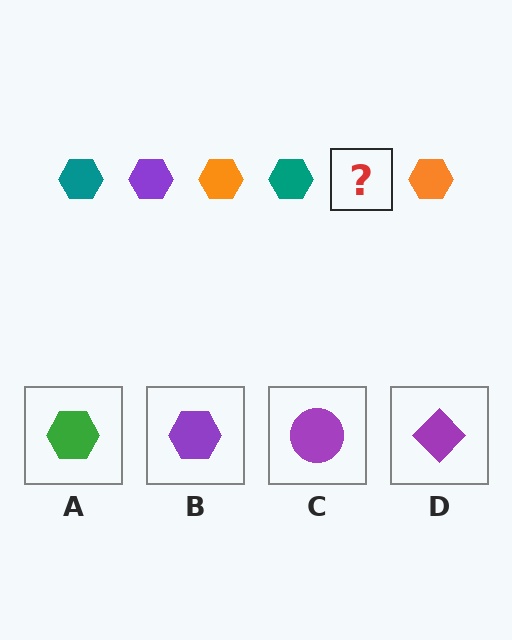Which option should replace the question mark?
Option B.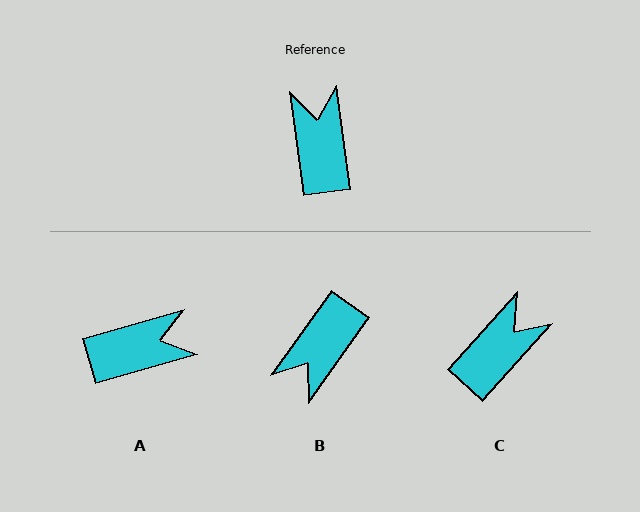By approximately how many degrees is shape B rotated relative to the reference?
Approximately 137 degrees counter-clockwise.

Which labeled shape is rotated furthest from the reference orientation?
B, about 137 degrees away.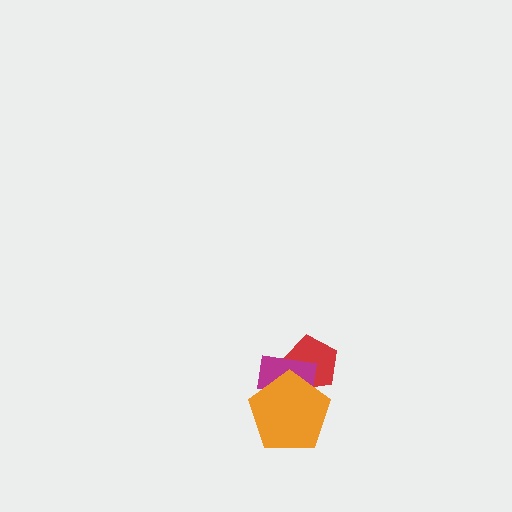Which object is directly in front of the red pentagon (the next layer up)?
The magenta rectangle is directly in front of the red pentagon.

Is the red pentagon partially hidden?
Yes, it is partially covered by another shape.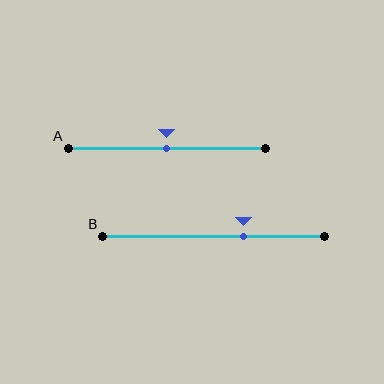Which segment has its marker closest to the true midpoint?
Segment A has its marker closest to the true midpoint.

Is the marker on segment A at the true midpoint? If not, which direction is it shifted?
Yes, the marker on segment A is at the true midpoint.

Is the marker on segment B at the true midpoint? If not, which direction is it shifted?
No, the marker on segment B is shifted to the right by about 13% of the segment length.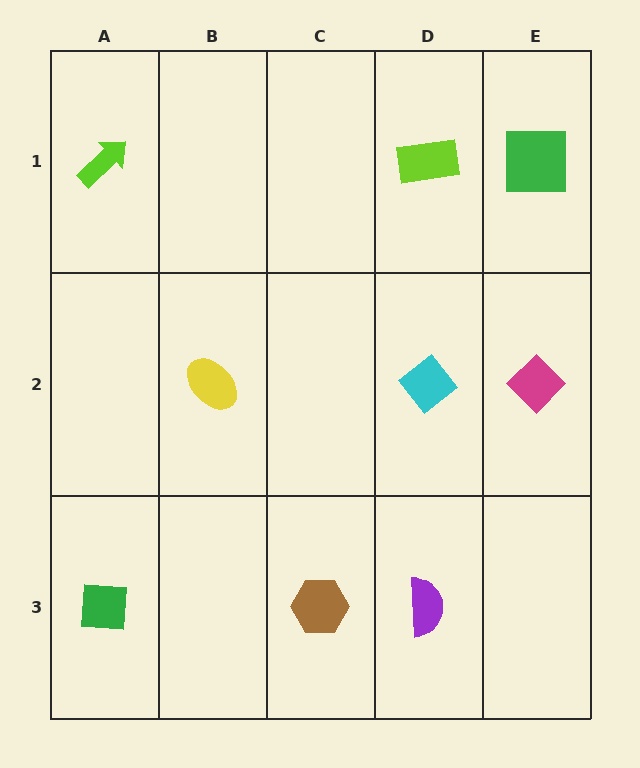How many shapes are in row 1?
3 shapes.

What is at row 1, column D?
A lime rectangle.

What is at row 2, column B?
A yellow ellipse.